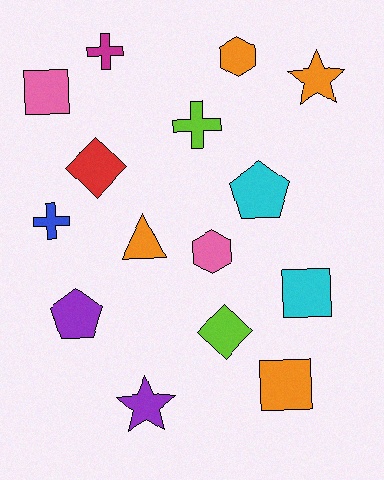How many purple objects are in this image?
There are 2 purple objects.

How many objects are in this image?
There are 15 objects.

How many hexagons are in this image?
There are 2 hexagons.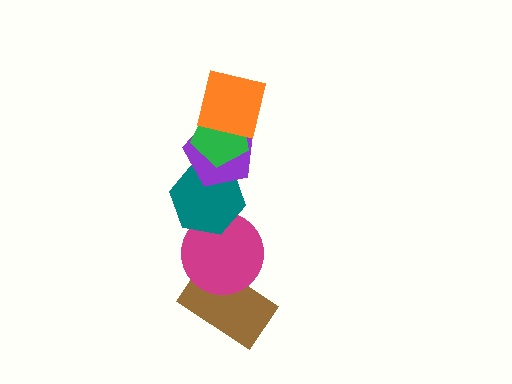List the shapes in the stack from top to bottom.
From top to bottom: the orange square, the green pentagon, the purple pentagon, the teal hexagon, the magenta circle, the brown rectangle.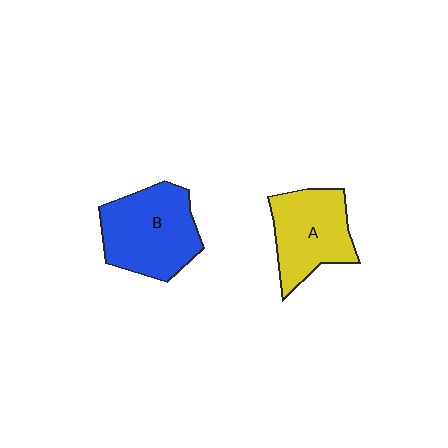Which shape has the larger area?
Shape B (blue).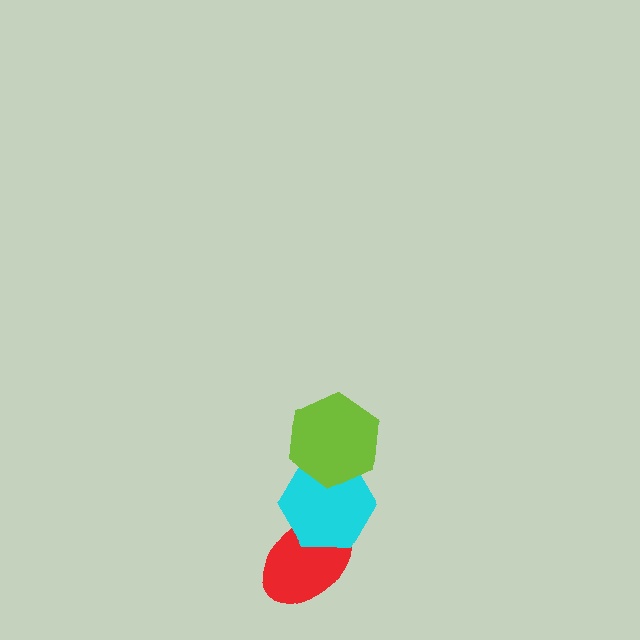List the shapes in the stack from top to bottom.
From top to bottom: the lime hexagon, the cyan hexagon, the red ellipse.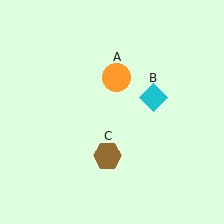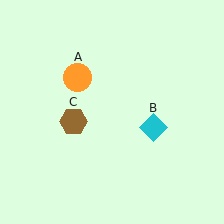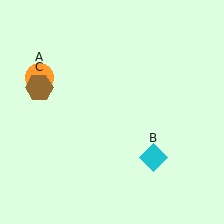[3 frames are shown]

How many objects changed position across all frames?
3 objects changed position: orange circle (object A), cyan diamond (object B), brown hexagon (object C).